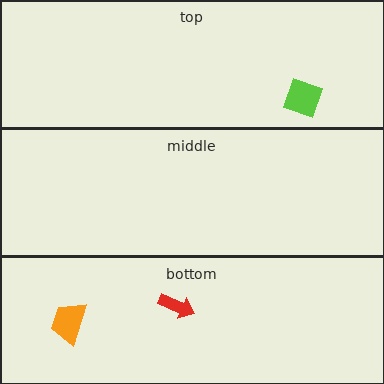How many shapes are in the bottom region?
2.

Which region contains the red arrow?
The bottom region.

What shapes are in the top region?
The lime square.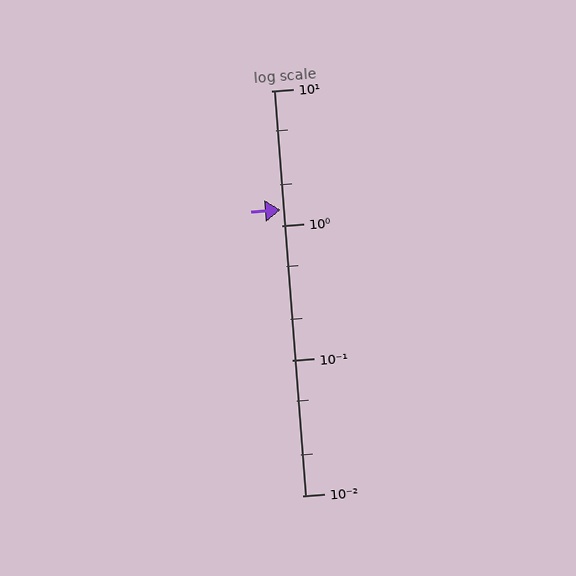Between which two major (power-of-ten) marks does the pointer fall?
The pointer is between 1 and 10.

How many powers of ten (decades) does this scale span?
The scale spans 3 decades, from 0.01 to 10.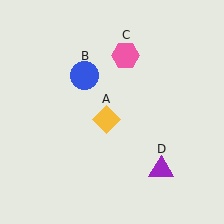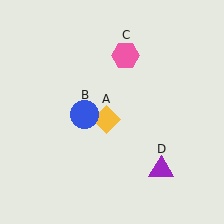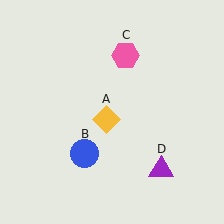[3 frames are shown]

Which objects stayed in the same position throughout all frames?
Yellow diamond (object A) and pink hexagon (object C) and purple triangle (object D) remained stationary.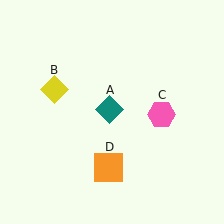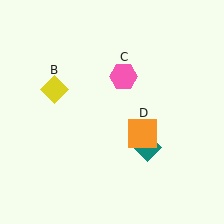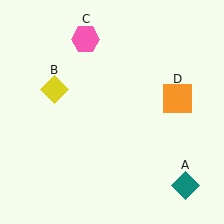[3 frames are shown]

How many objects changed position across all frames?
3 objects changed position: teal diamond (object A), pink hexagon (object C), orange square (object D).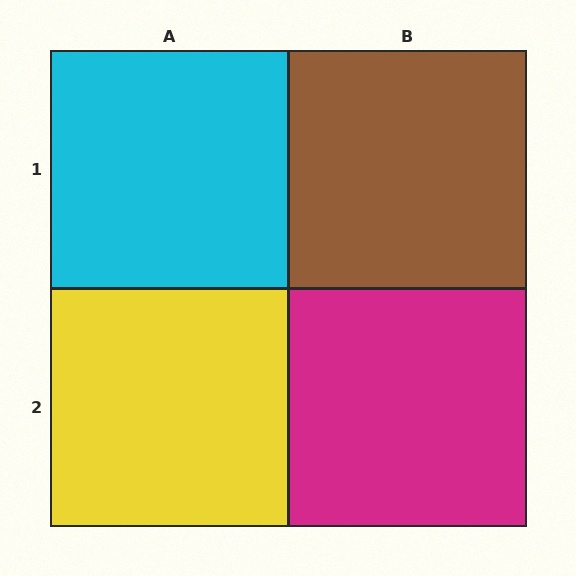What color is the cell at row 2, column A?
Yellow.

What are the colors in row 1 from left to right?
Cyan, brown.